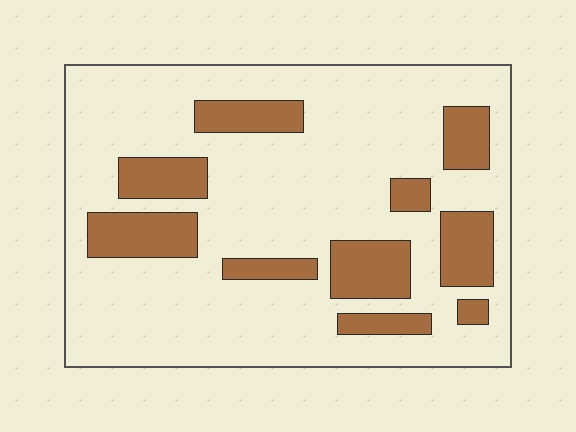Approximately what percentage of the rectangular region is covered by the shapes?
Approximately 25%.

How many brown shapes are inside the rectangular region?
10.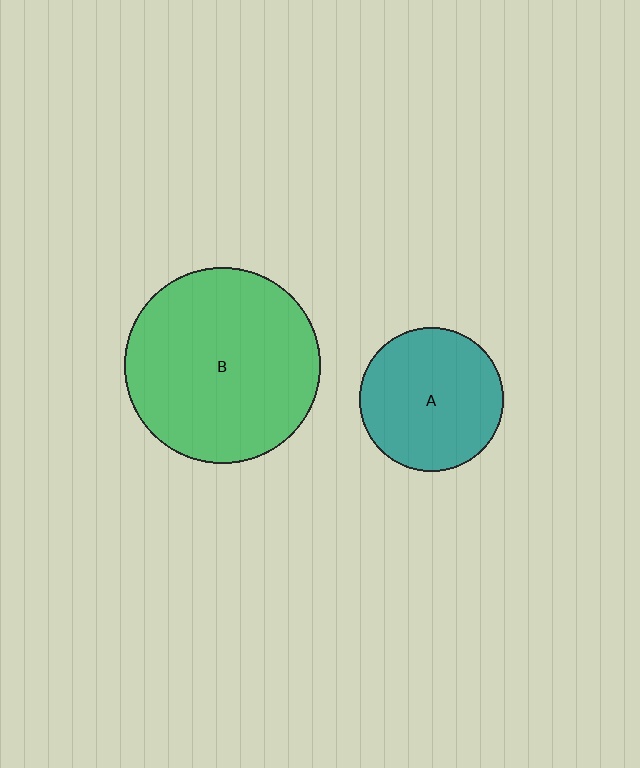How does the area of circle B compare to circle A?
Approximately 1.8 times.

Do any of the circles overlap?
No, none of the circles overlap.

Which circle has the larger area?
Circle B (green).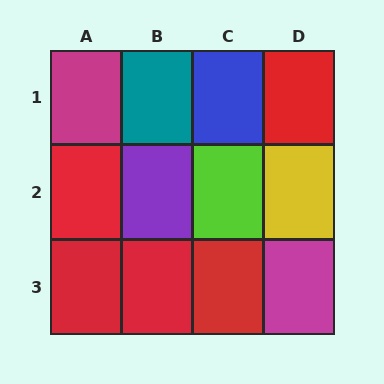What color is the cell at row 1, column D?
Red.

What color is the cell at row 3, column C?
Red.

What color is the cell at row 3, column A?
Red.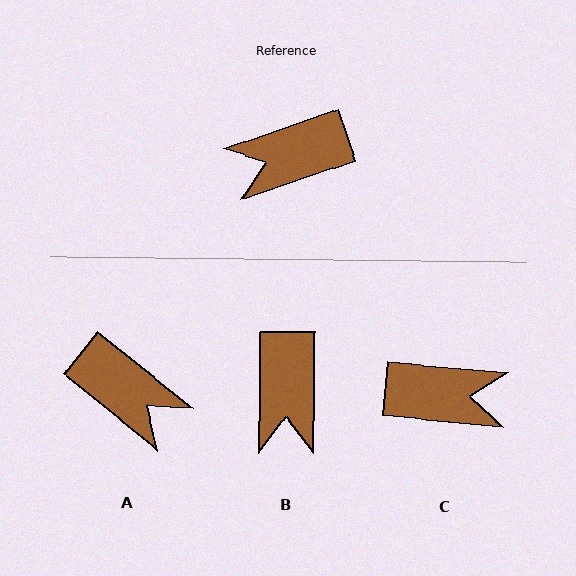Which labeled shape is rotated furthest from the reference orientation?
C, about 156 degrees away.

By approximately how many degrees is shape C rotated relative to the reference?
Approximately 156 degrees counter-clockwise.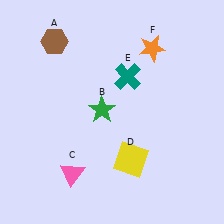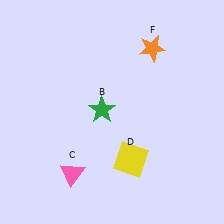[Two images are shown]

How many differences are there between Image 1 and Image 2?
There are 2 differences between the two images.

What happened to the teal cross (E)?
The teal cross (E) was removed in Image 2. It was in the top-right area of Image 1.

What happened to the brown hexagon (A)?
The brown hexagon (A) was removed in Image 2. It was in the top-left area of Image 1.